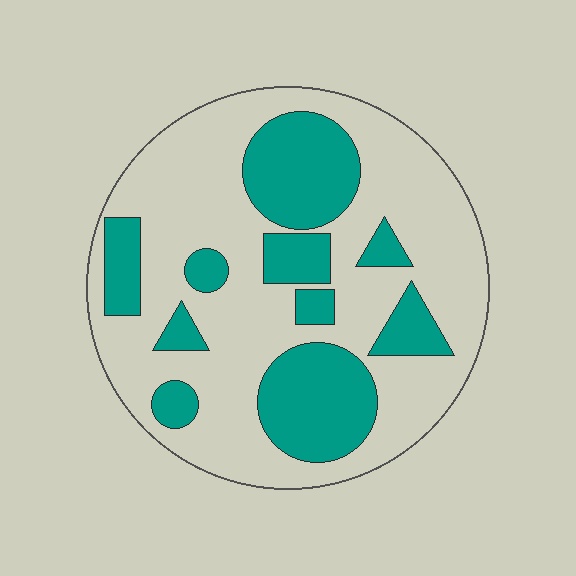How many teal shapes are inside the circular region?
10.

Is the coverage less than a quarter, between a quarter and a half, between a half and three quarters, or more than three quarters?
Between a quarter and a half.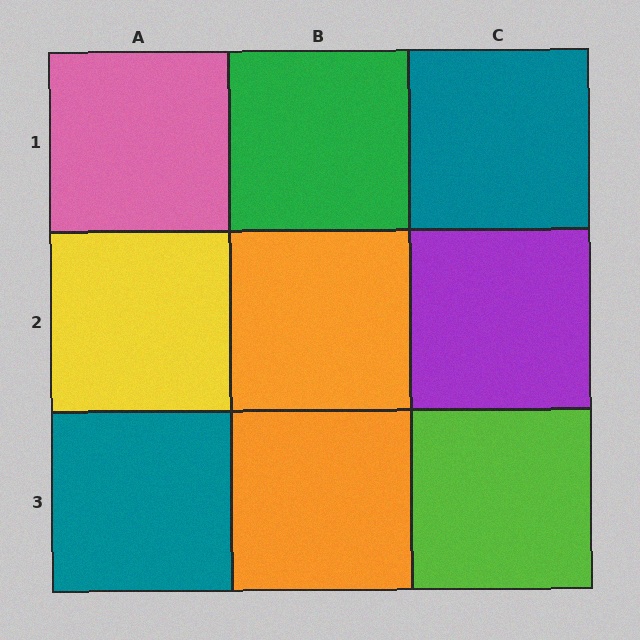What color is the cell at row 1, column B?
Green.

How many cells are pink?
1 cell is pink.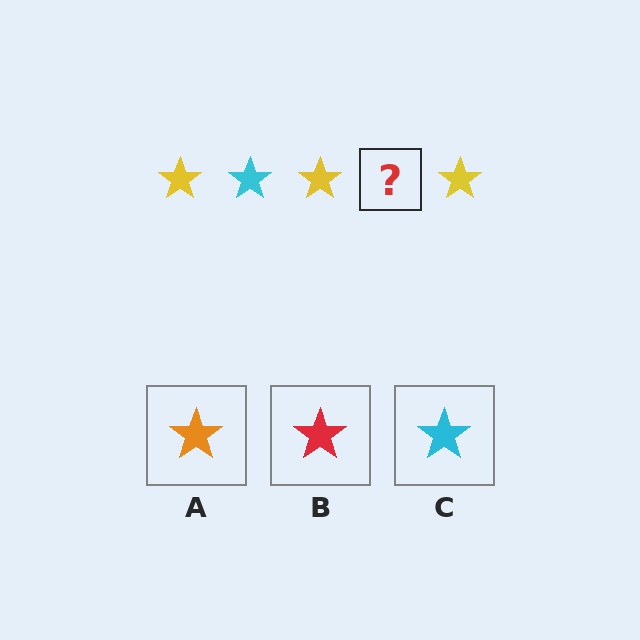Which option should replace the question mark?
Option C.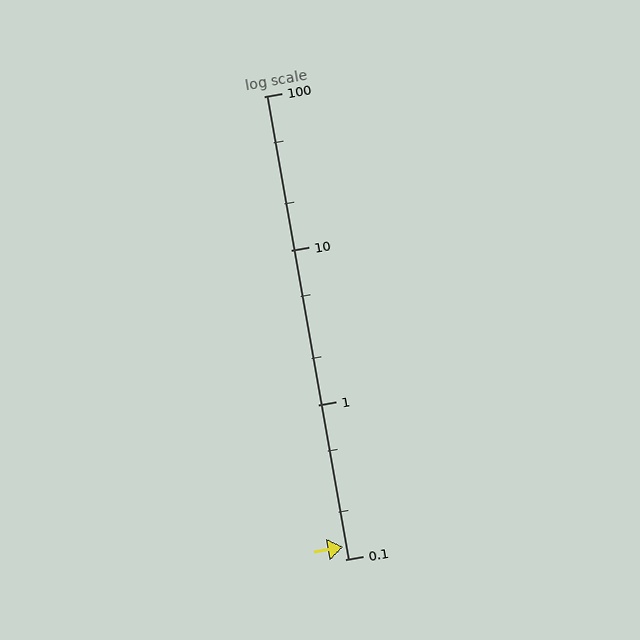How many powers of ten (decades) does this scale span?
The scale spans 3 decades, from 0.1 to 100.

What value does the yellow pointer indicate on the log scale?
The pointer indicates approximately 0.12.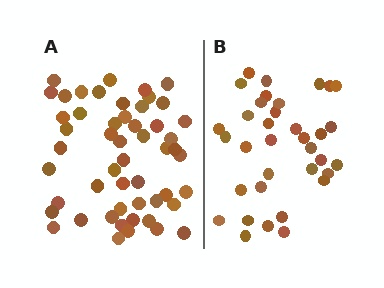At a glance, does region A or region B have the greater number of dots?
Region A (the left region) has more dots.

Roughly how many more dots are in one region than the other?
Region A has approximately 15 more dots than region B.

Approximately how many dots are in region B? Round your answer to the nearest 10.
About 40 dots. (The exact count is 35, which rounds to 40.)